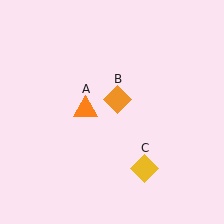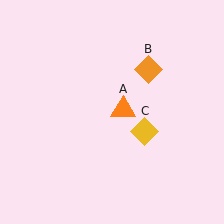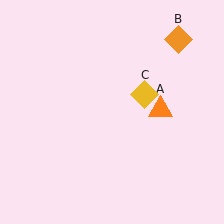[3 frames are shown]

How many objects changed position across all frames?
3 objects changed position: orange triangle (object A), orange diamond (object B), yellow diamond (object C).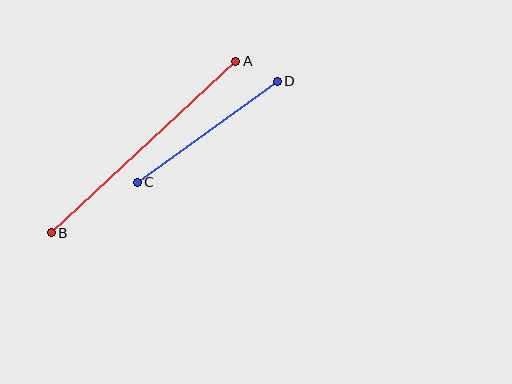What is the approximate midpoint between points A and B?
The midpoint is at approximately (143, 147) pixels.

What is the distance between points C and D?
The distance is approximately 172 pixels.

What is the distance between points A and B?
The distance is approximately 252 pixels.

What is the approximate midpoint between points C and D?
The midpoint is at approximately (207, 132) pixels.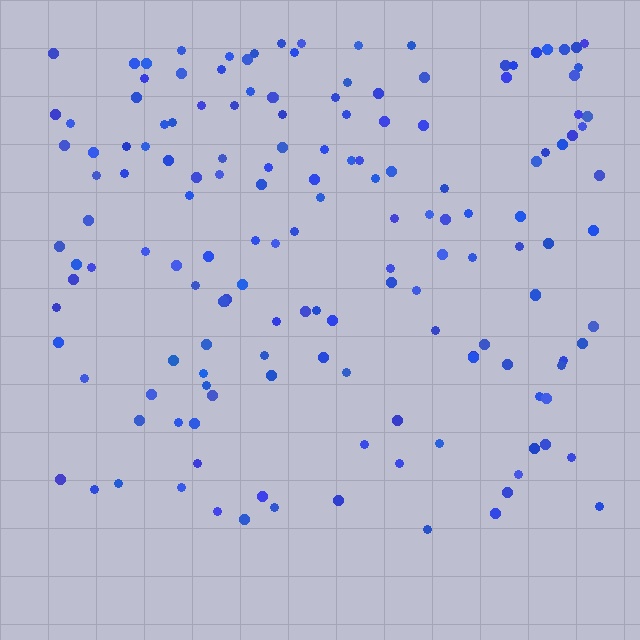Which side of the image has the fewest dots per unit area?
The bottom.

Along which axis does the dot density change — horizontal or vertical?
Vertical.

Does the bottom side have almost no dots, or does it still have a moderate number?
Still a moderate number, just noticeably fewer than the top.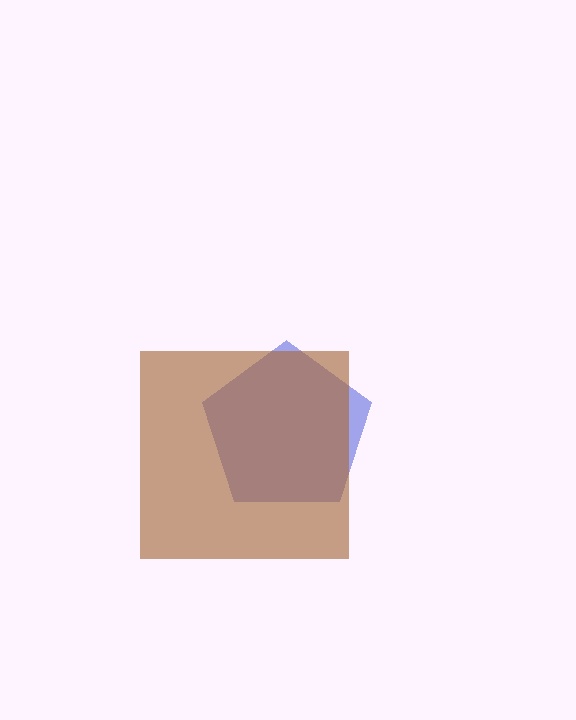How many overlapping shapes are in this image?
There are 2 overlapping shapes in the image.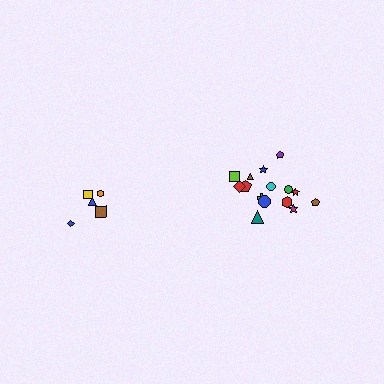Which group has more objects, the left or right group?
The right group.